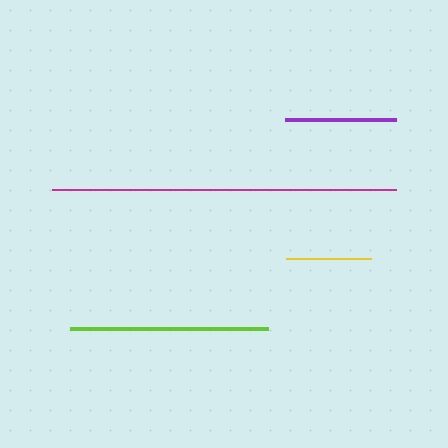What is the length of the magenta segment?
The magenta segment is approximately 344 pixels long.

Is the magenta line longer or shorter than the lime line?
The magenta line is longer than the lime line.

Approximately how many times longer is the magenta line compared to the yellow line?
The magenta line is approximately 4.1 times the length of the yellow line.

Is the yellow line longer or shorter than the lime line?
The lime line is longer than the yellow line.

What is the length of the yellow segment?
The yellow segment is approximately 85 pixels long.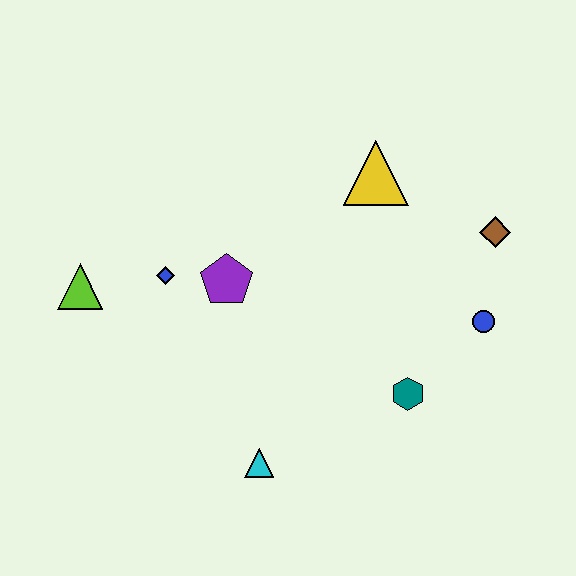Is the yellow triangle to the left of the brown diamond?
Yes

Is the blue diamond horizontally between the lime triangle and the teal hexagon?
Yes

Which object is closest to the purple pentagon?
The blue diamond is closest to the purple pentagon.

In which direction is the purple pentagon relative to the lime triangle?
The purple pentagon is to the right of the lime triangle.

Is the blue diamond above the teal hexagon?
Yes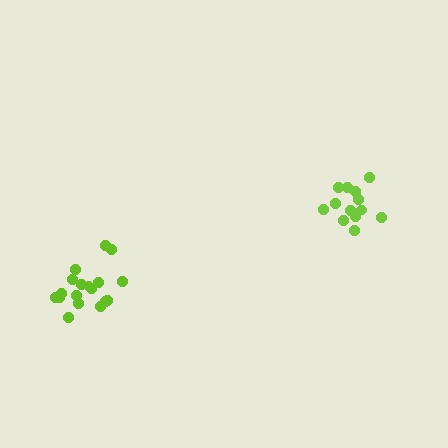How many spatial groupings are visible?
There are 2 spatial groupings.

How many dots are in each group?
Group 1: 13 dots, Group 2: 18 dots (31 total).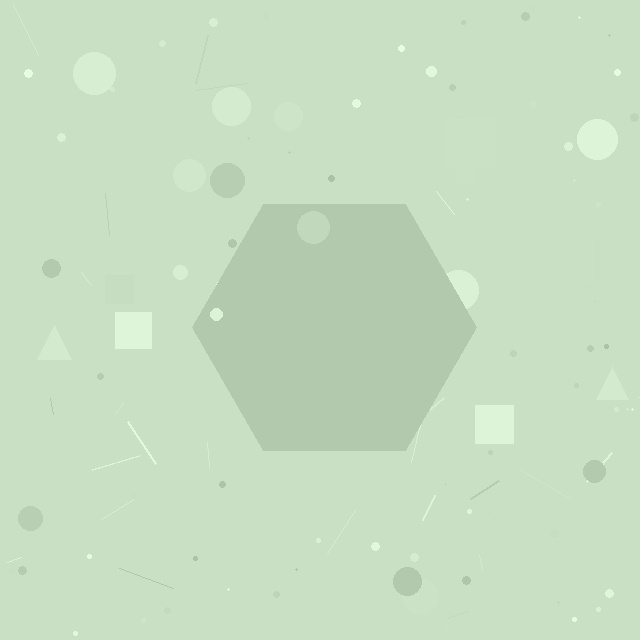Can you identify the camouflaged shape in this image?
The camouflaged shape is a hexagon.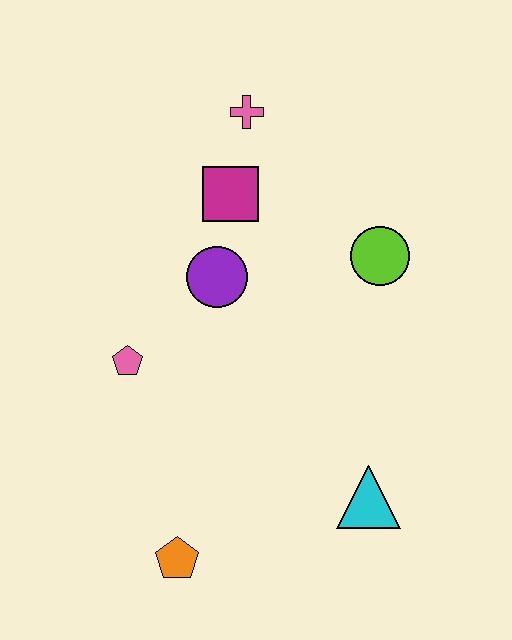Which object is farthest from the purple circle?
The orange pentagon is farthest from the purple circle.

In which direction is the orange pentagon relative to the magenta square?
The orange pentagon is below the magenta square.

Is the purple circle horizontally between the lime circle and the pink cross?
No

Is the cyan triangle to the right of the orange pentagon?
Yes